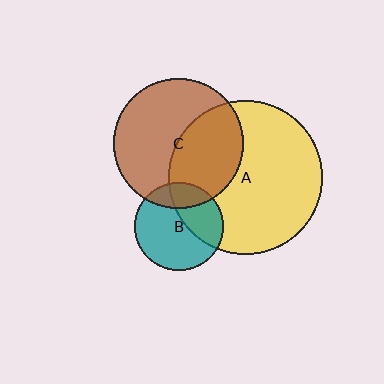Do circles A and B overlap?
Yes.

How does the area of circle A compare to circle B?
Approximately 3.0 times.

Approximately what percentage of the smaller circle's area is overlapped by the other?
Approximately 35%.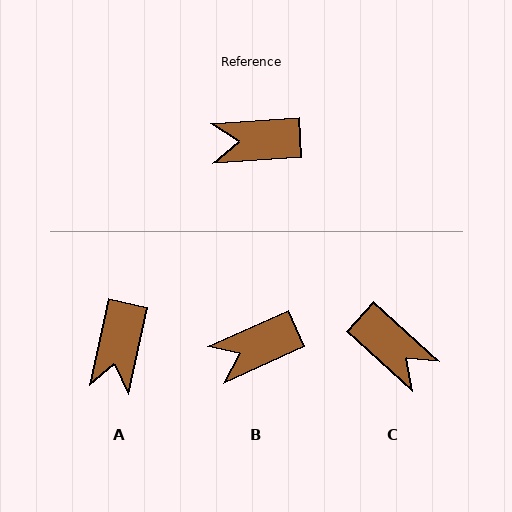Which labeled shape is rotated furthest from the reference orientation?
C, about 134 degrees away.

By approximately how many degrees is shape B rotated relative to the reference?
Approximately 20 degrees counter-clockwise.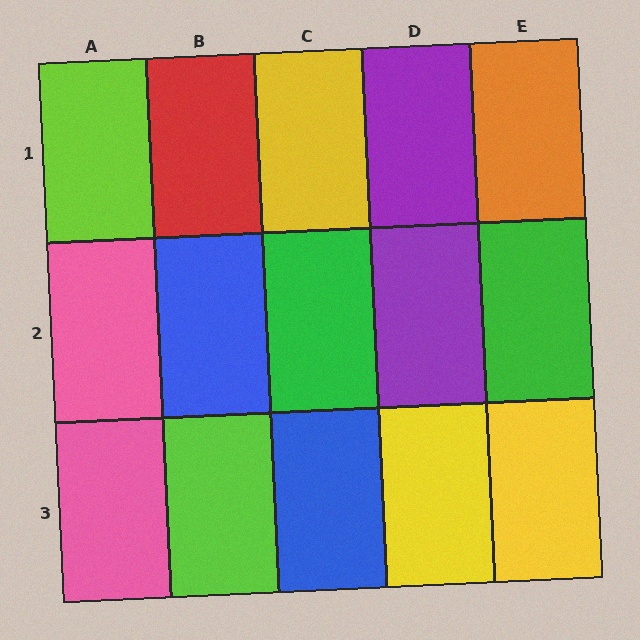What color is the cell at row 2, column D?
Purple.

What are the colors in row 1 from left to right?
Lime, red, yellow, purple, orange.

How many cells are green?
2 cells are green.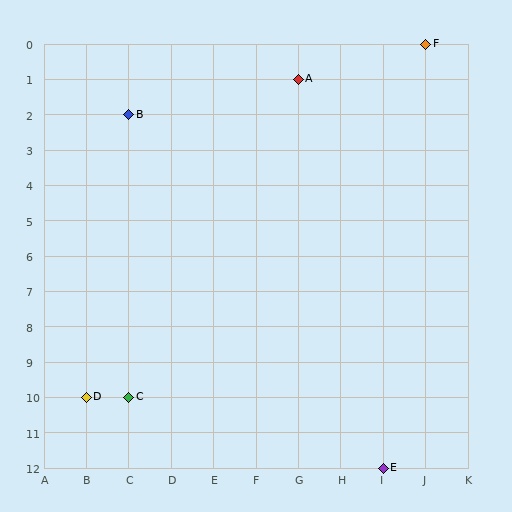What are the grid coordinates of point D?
Point D is at grid coordinates (B, 10).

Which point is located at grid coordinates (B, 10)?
Point D is at (B, 10).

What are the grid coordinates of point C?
Point C is at grid coordinates (C, 10).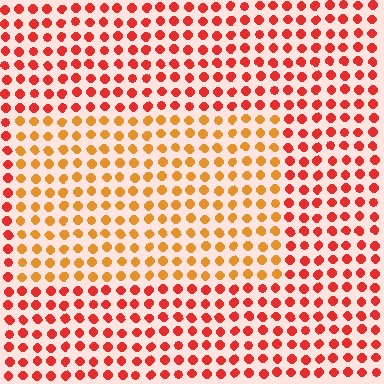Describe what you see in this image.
The image is filled with small red elements in a uniform arrangement. A rectangle-shaped region is visible where the elements are tinted to a slightly different hue, forming a subtle color boundary.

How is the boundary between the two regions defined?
The boundary is defined purely by a slight shift in hue (about 34 degrees). Spacing, size, and orientation are identical on both sides.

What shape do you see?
I see a rectangle.